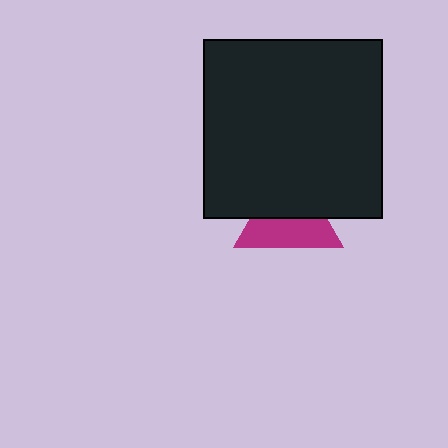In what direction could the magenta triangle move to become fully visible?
The magenta triangle could move down. That would shift it out from behind the black square entirely.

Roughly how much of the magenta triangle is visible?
About half of it is visible (roughly 50%).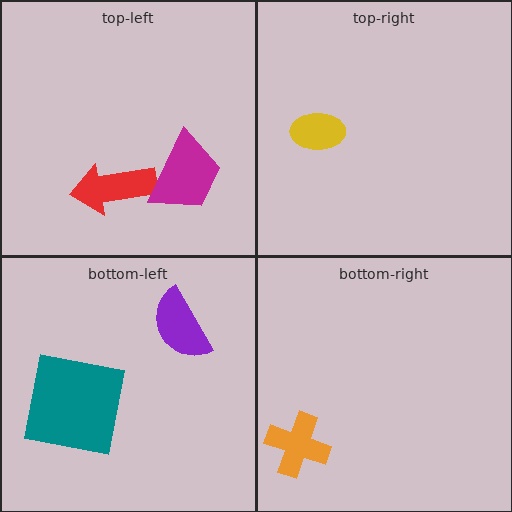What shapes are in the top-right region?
The yellow ellipse.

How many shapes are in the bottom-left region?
2.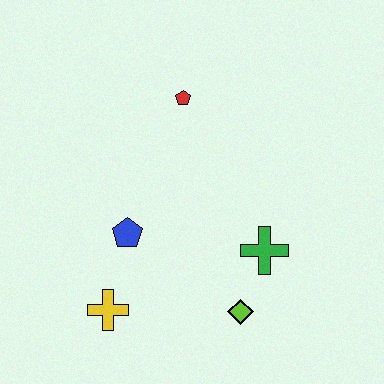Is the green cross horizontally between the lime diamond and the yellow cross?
No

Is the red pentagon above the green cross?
Yes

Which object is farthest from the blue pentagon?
The red pentagon is farthest from the blue pentagon.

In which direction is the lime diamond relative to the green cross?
The lime diamond is below the green cross.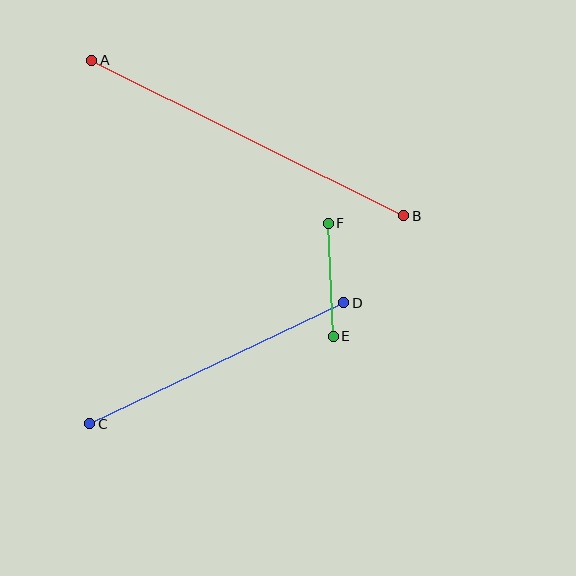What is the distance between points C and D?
The distance is approximately 281 pixels.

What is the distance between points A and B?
The distance is approximately 349 pixels.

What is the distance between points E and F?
The distance is approximately 113 pixels.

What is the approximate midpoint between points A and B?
The midpoint is at approximately (248, 138) pixels.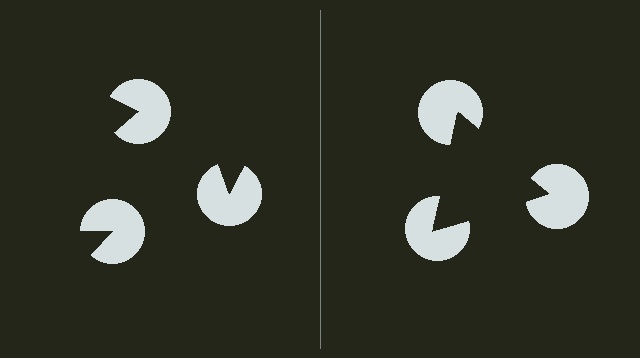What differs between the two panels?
The pac-man discs are positioned identically on both sides; only the wedge orientations differ. On the right they align to a triangle; on the left they are misaligned.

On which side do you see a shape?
An illusory triangle appears on the right side. On the left side the wedge cuts are rotated, so no coherent shape forms.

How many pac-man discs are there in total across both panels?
6 — 3 on each side.